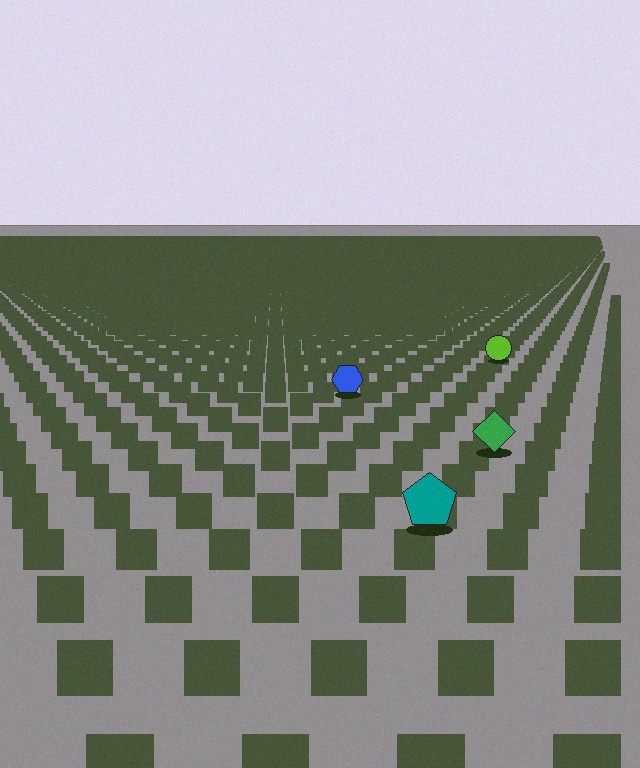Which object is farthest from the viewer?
The lime circle is farthest from the viewer. It appears smaller and the ground texture around it is denser.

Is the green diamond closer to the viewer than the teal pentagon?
No. The teal pentagon is closer — you can tell from the texture gradient: the ground texture is coarser near it.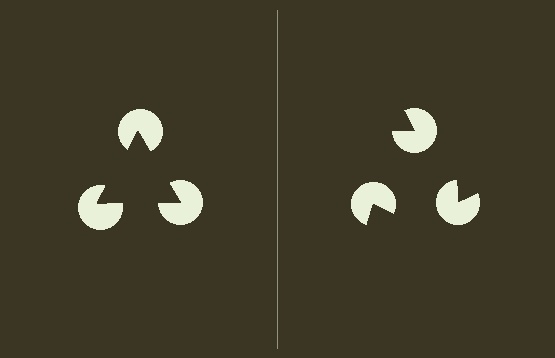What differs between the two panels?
The pac-man discs are positioned identically on both sides; only the wedge orientations differ. On the left they align to a triangle; on the right they are misaligned.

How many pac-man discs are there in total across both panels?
6 — 3 on each side.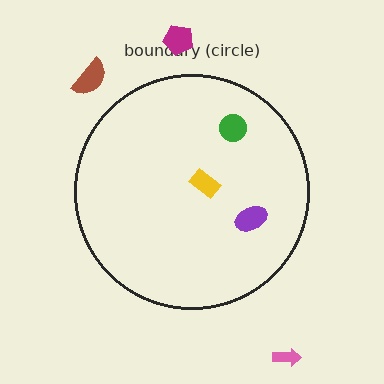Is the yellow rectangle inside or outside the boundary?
Inside.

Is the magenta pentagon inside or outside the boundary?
Outside.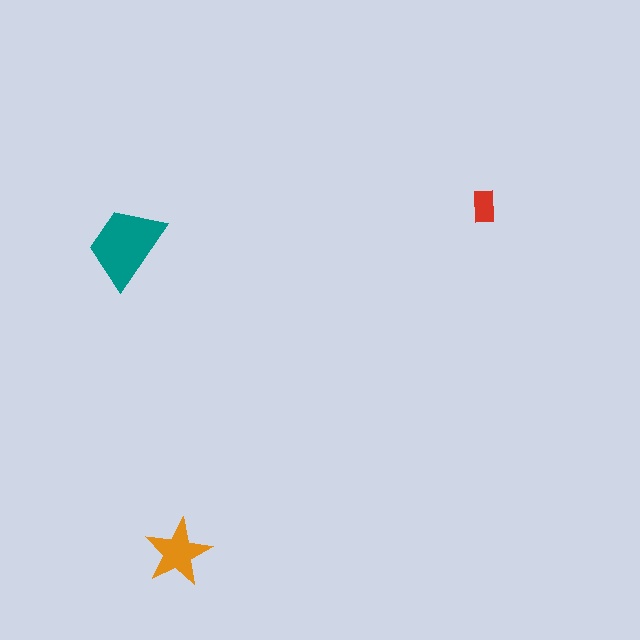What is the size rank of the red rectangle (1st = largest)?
3rd.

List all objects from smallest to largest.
The red rectangle, the orange star, the teal trapezoid.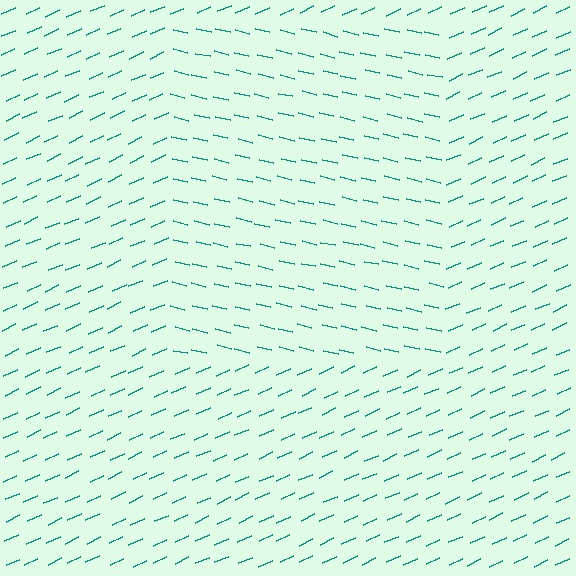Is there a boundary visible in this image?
Yes, there is a texture boundary formed by a change in line orientation.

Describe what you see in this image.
The image is filled with small teal line segments. A rectangle region in the image has lines oriented differently from the surrounding lines, creating a visible texture boundary.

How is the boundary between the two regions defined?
The boundary is defined purely by a change in line orientation (approximately 38 degrees difference). All lines are the same color and thickness.